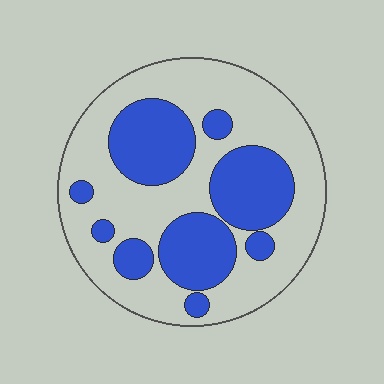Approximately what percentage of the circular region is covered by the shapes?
Approximately 35%.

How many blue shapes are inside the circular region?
9.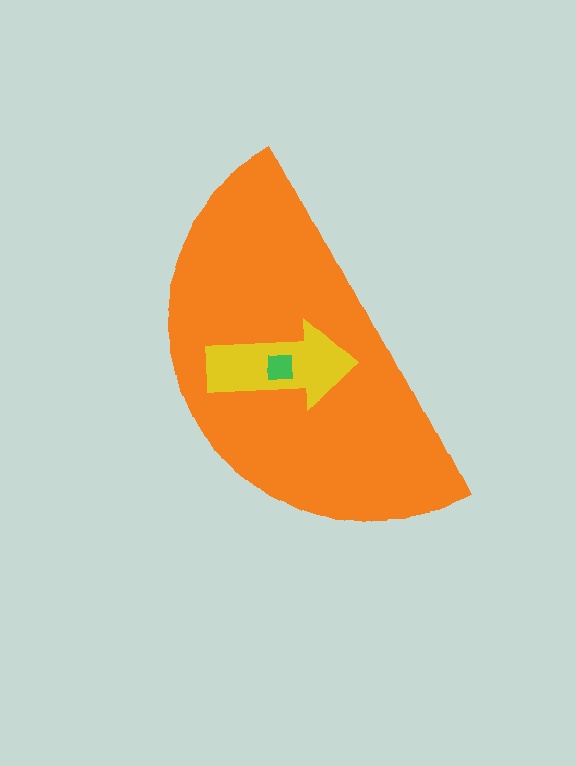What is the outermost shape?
The orange semicircle.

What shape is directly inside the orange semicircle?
The yellow arrow.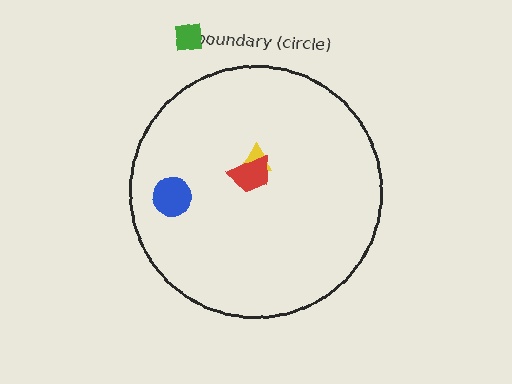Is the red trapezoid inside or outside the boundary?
Inside.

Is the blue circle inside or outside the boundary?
Inside.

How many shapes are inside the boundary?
3 inside, 1 outside.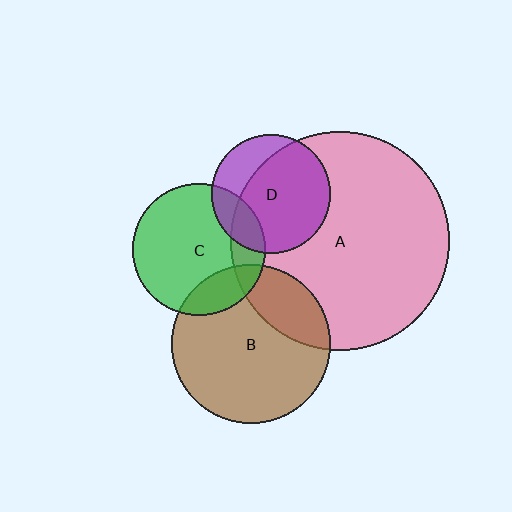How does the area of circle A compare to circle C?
Approximately 2.7 times.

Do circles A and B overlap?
Yes.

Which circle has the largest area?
Circle A (pink).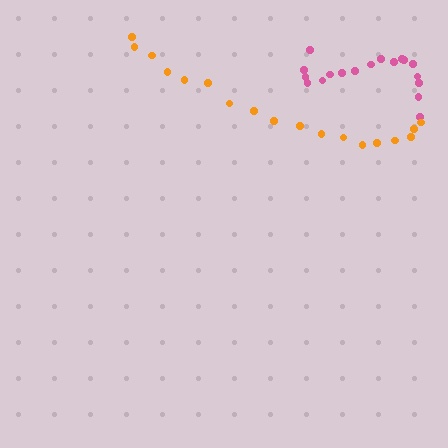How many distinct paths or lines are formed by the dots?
There are 2 distinct paths.